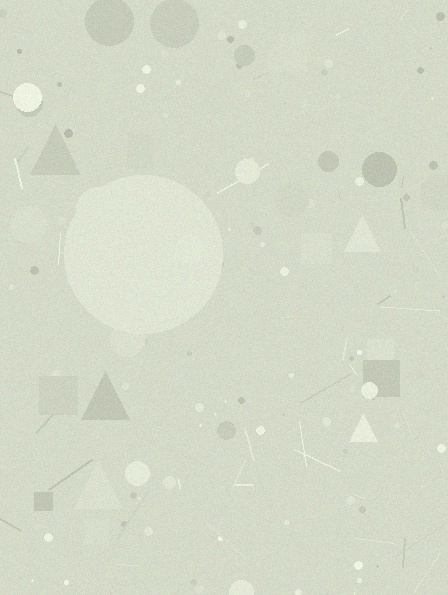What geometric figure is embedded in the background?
A circle is embedded in the background.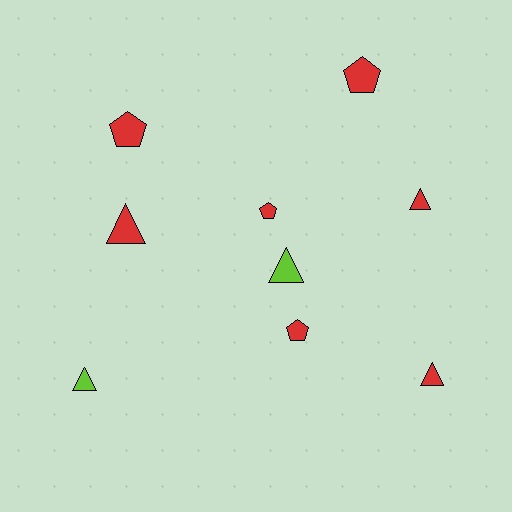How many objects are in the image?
There are 9 objects.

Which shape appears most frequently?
Triangle, with 5 objects.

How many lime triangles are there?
There are 2 lime triangles.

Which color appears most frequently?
Red, with 7 objects.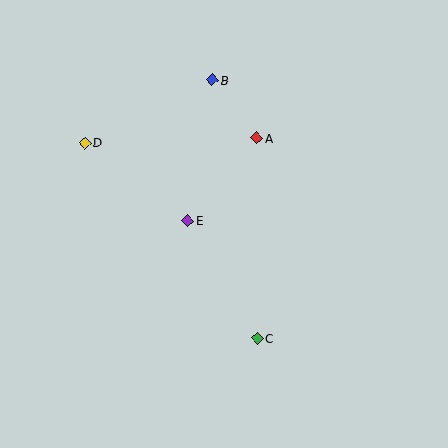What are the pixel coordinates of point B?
Point B is at (212, 80).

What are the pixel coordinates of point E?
Point E is at (188, 220).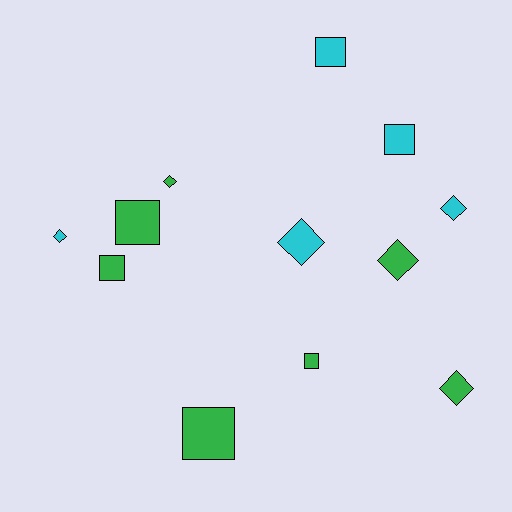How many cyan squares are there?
There are 2 cyan squares.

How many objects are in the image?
There are 12 objects.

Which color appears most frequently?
Green, with 7 objects.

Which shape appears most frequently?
Square, with 6 objects.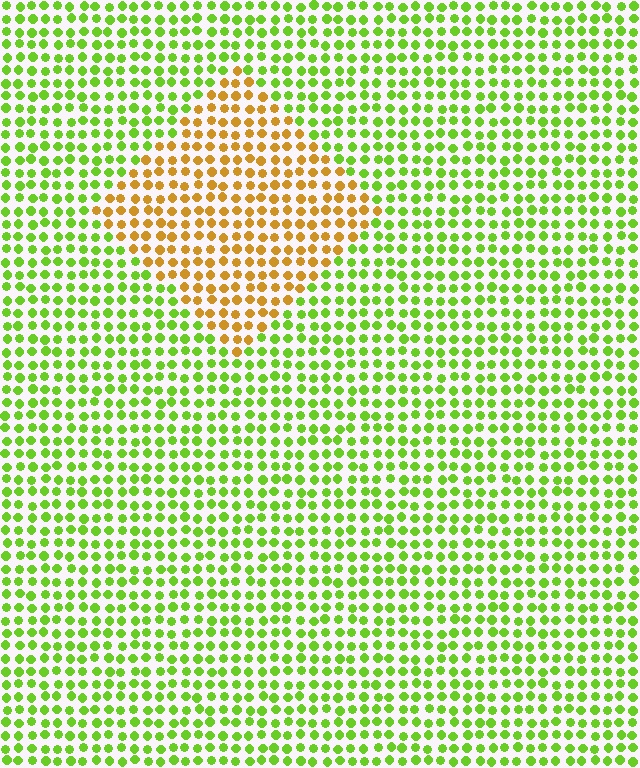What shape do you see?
I see a diamond.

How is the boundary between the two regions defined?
The boundary is defined purely by a slight shift in hue (about 57 degrees). Spacing, size, and orientation are identical on both sides.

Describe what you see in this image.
The image is filled with small lime elements in a uniform arrangement. A diamond-shaped region is visible where the elements are tinted to a slightly different hue, forming a subtle color boundary.